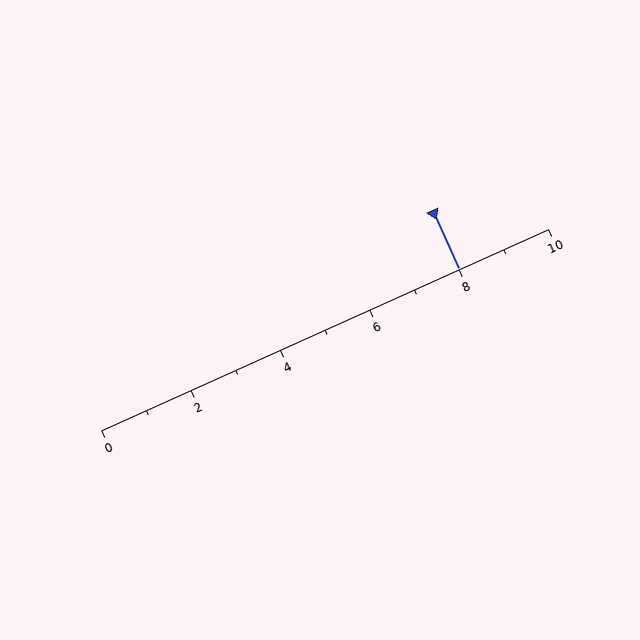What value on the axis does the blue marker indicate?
The marker indicates approximately 8.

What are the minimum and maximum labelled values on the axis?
The axis runs from 0 to 10.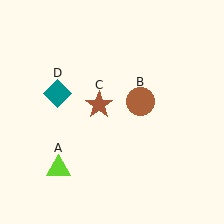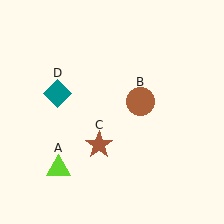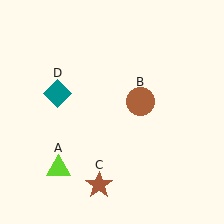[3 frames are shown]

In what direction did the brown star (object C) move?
The brown star (object C) moved down.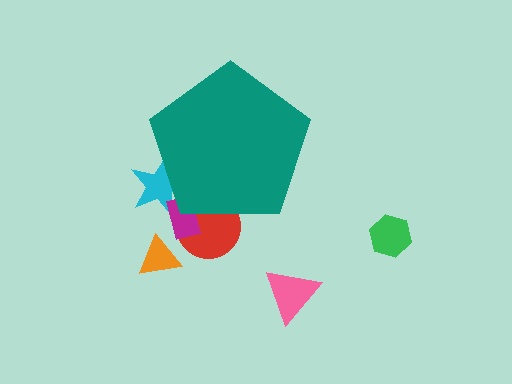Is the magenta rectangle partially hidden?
Yes, the magenta rectangle is partially hidden behind the teal pentagon.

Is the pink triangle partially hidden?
No, the pink triangle is fully visible.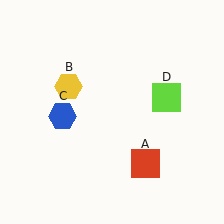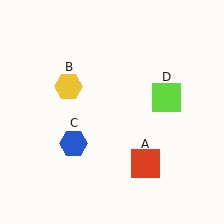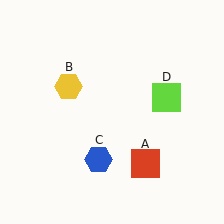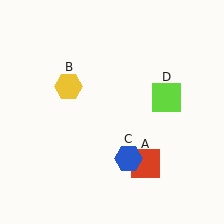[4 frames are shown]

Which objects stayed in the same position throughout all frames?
Red square (object A) and yellow hexagon (object B) and lime square (object D) remained stationary.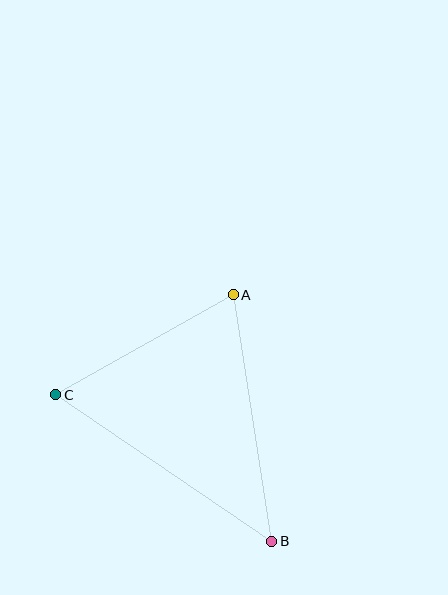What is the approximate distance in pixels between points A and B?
The distance between A and B is approximately 250 pixels.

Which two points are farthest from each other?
Points B and C are farthest from each other.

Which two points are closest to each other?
Points A and C are closest to each other.